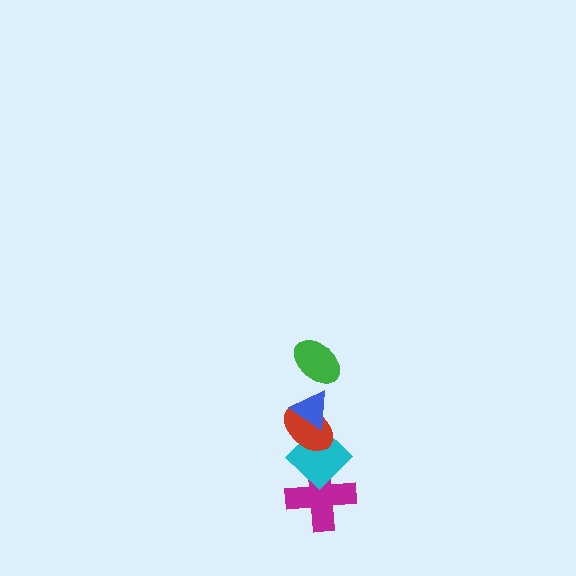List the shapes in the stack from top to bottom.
From top to bottom: the green ellipse, the blue triangle, the red ellipse, the cyan diamond, the magenta cross.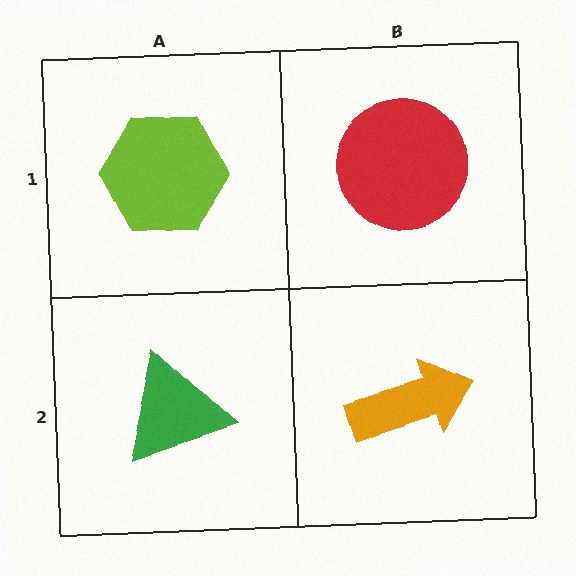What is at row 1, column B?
A red circle.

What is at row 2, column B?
An orange arrow.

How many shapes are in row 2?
2 shapes.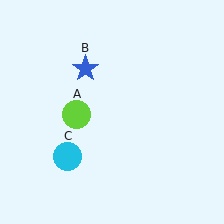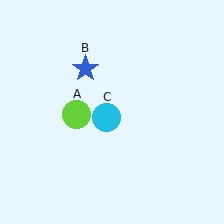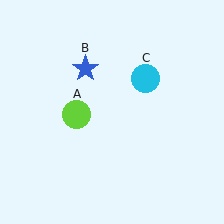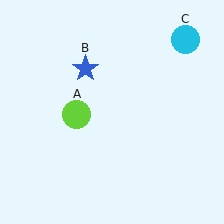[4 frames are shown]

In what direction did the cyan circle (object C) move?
The cyan circle (object C) moved up and to the right.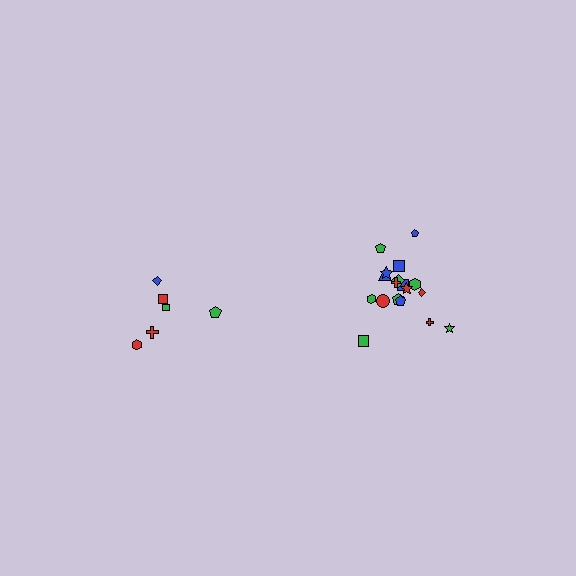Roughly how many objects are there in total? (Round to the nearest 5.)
Roughly 25 objects in total.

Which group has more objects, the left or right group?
The right group.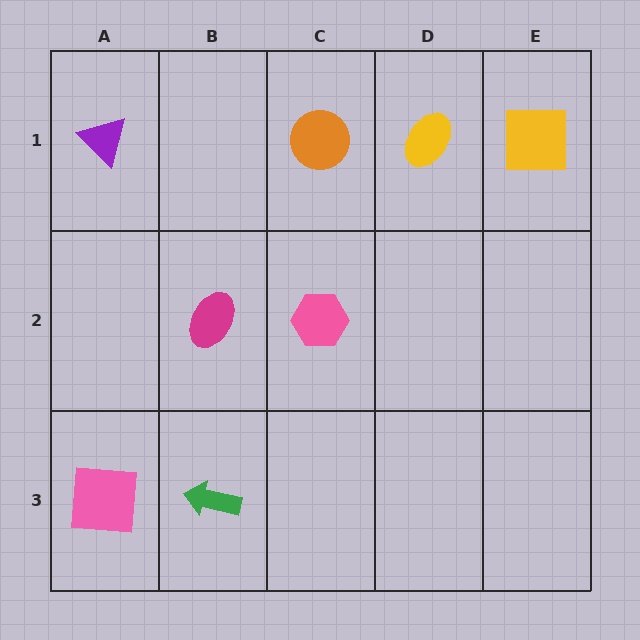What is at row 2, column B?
A magenta ellipse.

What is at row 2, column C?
A pink hexagon.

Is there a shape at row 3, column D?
No, that cell is empty.